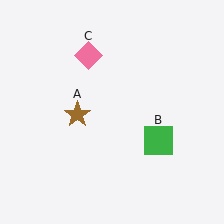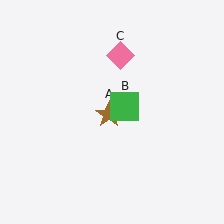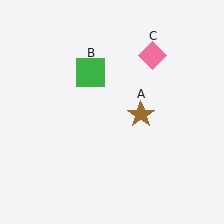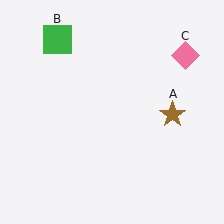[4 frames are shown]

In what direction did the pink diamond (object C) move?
The pink diamond (object C) moved right.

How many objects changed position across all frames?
3 objects changed position: brown star (object A), green square (object B), pink diamond (object C).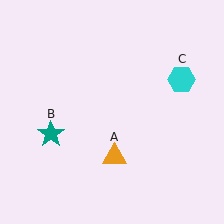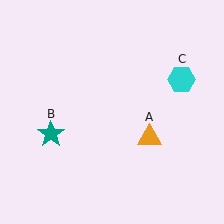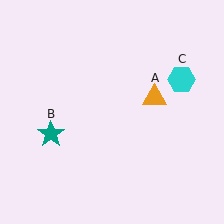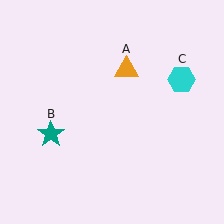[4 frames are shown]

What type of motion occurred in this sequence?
The orange triangle (object A) rotated counterclockwise around the center of the scene.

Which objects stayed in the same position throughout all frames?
Teal star (object B) and cyan hexagon (object C) remained stationary.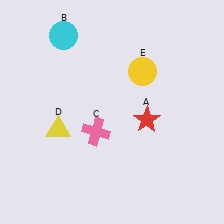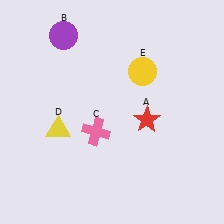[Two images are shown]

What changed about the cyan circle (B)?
In Image 1, B is cyan. In Image 2, it changed to purple.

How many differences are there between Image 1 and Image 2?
There is 1 difference between the two images.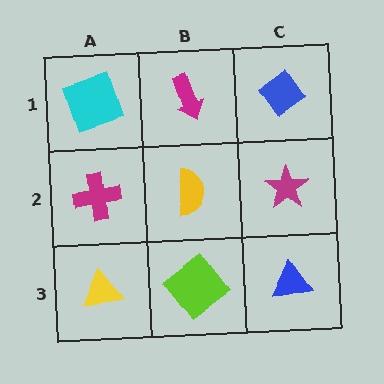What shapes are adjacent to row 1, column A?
A magenta cross (row 2, column A), a magenta arrow (row 1, column B).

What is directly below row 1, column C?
A magenta star.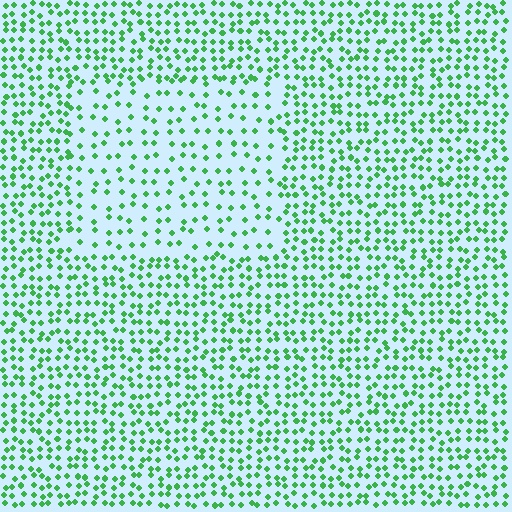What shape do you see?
I see a rectangle.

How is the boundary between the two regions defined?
The boundary is defined by a change in element density (approximately 1.9x ratio). All elements are the same color, size, and shape.